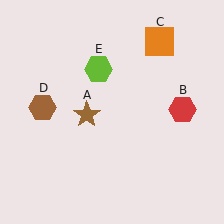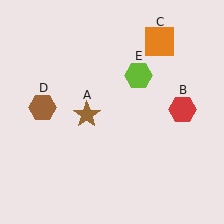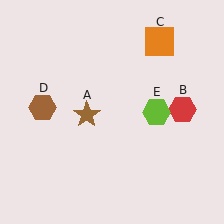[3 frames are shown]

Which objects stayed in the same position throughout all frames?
Brown star (object A) and red hexagon (object B) and orange square (object C) and brown hexagon (object D) remained stationary.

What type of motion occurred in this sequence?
The lime hexagon (object E) rotated clockwise around the center of the scene.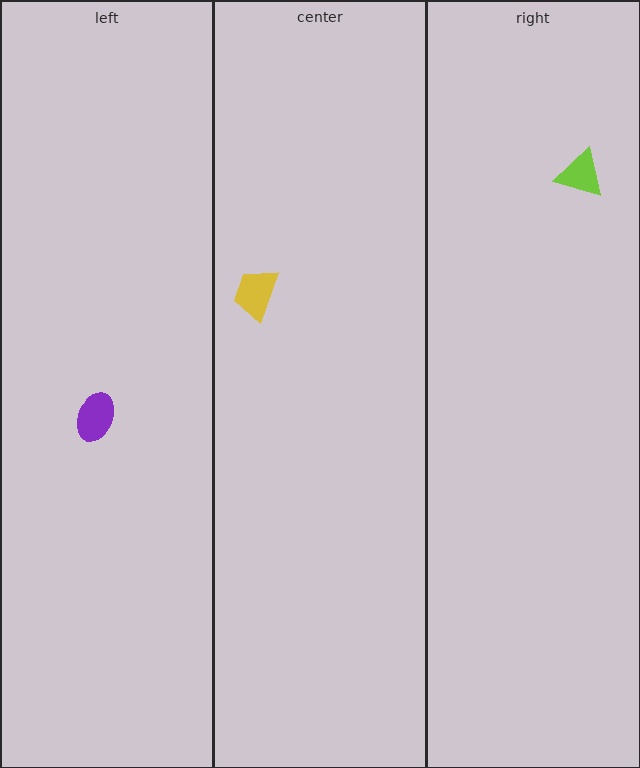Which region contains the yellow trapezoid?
The center region.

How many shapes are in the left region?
1.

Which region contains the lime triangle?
The right region.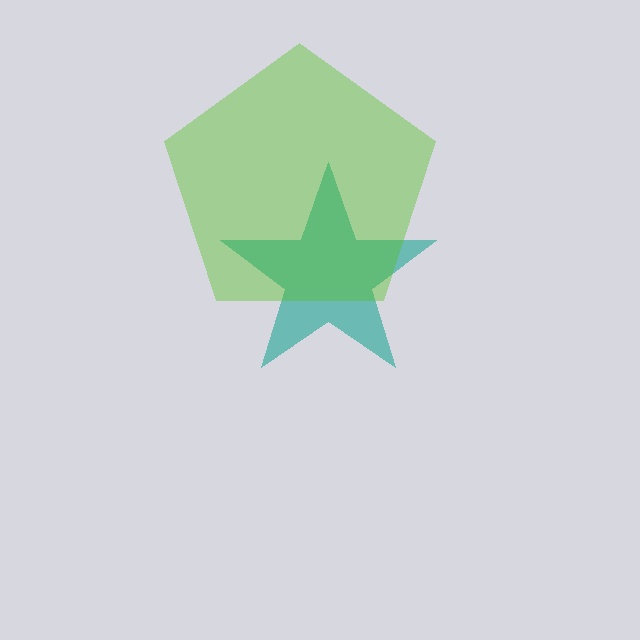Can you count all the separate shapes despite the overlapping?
Yes, there are 2 separate shapes.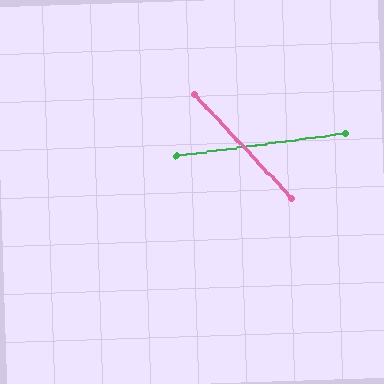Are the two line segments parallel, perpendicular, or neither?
Neither parallel nor perpendicular — they differ by about 54°.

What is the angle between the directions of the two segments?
Approximately 54 degrees.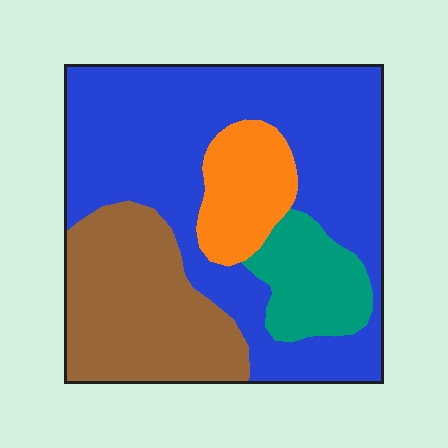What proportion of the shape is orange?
Orange covers around 10% of the shape.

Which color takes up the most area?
Blue, at roughly 55%.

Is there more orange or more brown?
Brown.